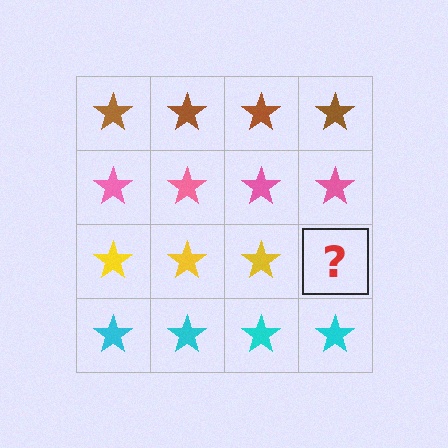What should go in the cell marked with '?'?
The missing cell should contain a yellow star.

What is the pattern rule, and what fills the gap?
The rule is that each row has a consistent color. The gap should be filled with a yellow star.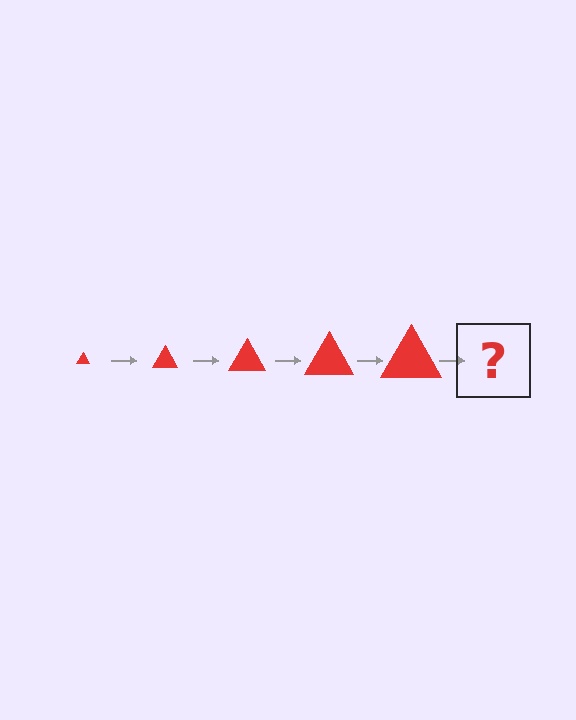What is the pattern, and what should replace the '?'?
The pattern is that the triangle gets progressively larger each step. The '?' should be a red triangle, larger than the previous one.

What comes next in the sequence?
The next element should be a red triangle, larger than the previous one.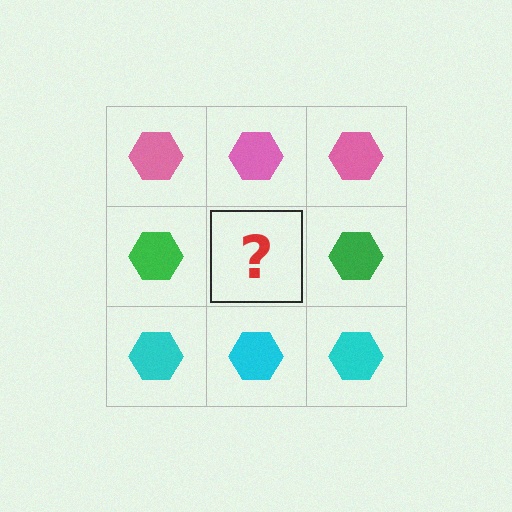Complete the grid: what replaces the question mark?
The question mark should be replaced with a green hexagon.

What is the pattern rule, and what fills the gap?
The rule is that each row has a consistent color. The gap should be filled with a green hexagon.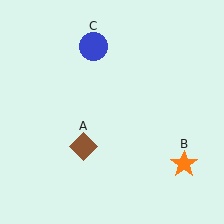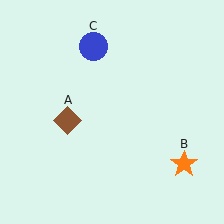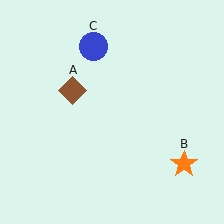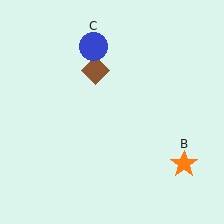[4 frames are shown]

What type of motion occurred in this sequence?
The brown diamond (object A) rotated clockwise around the center of the scene.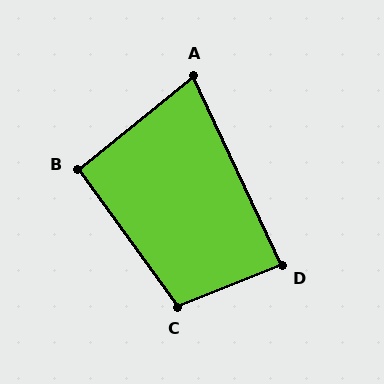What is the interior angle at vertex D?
Approximately 87 degrees (approximately right).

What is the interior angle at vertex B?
Approximately 93 degrees (approximately right).